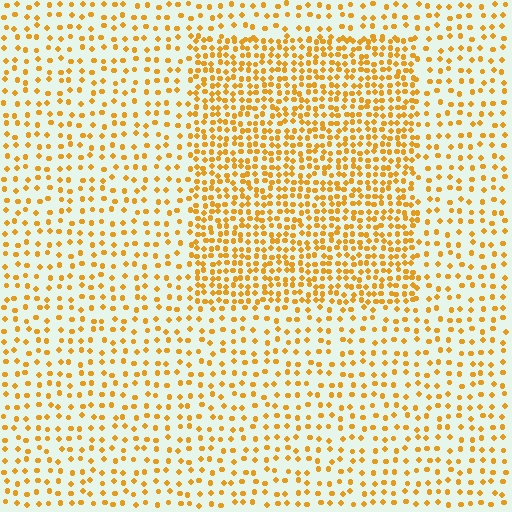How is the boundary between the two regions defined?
The boundary is defined by a change in element density (approximately 2.1x ratio). All elements are the same color, size, and shape.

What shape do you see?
I see a rectangle.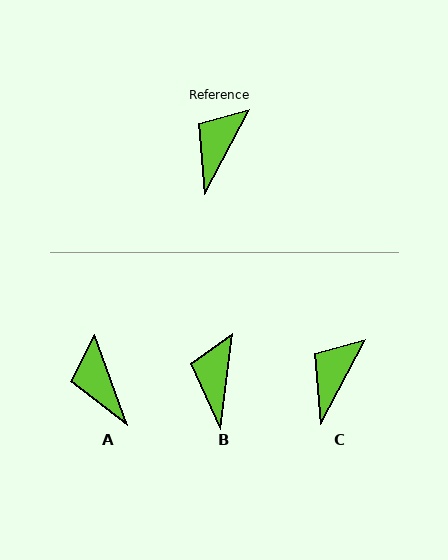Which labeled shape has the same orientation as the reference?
C.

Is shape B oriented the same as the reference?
No, it is off by about 21 degrees.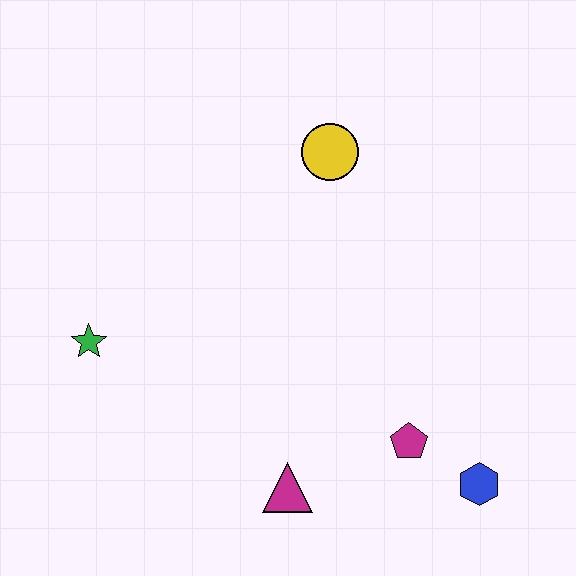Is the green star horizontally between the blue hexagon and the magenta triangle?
No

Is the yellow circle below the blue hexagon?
No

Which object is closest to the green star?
The magenta triangle is closest to the green star.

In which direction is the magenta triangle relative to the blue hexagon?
The magenta triangle is to the left of the blue hexagon.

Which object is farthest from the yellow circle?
The blue hexagon is farthest from the yellow circle.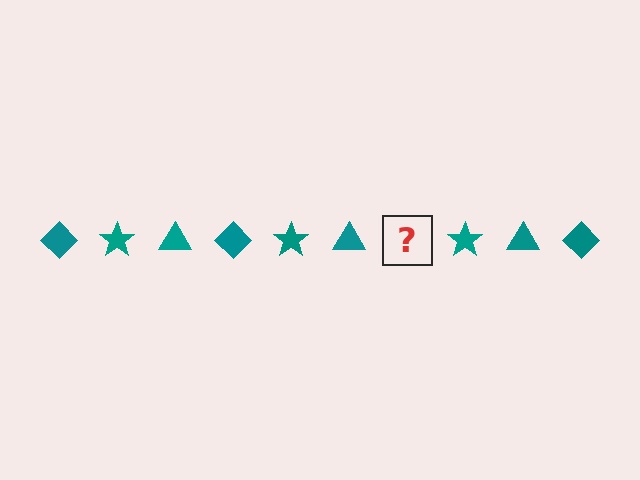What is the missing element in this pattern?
The missing element is a teal diamond.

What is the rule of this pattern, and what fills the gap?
The rule is that the pattern cycles through diamond, star, triangle shapes in teal. The gap should be filled with a teal diamond.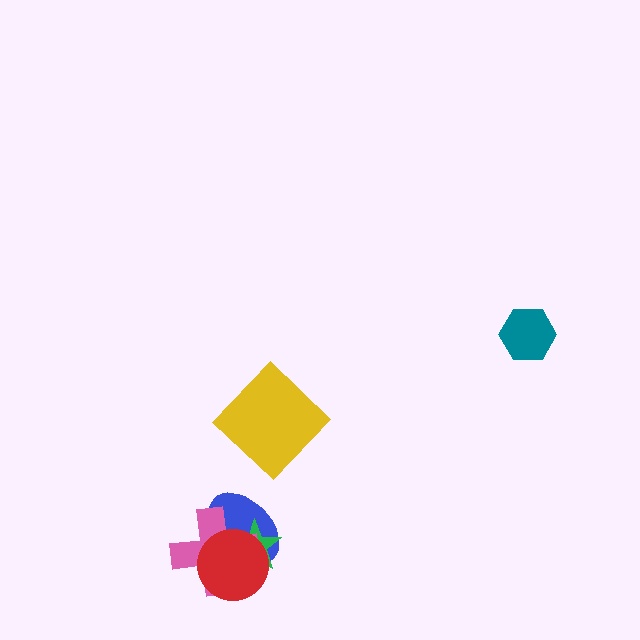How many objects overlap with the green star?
3 objects overlap with the green star.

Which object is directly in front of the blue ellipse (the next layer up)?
The green star is directly in front of the blue ellipse.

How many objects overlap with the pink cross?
3 objects overlap with the pink cross.